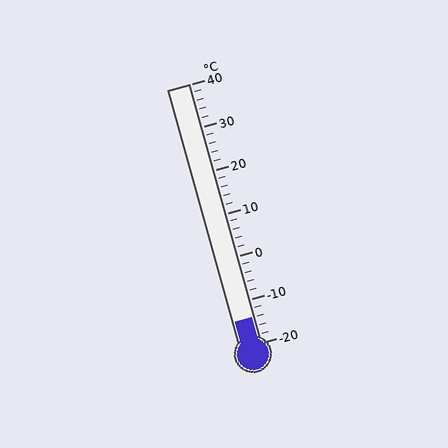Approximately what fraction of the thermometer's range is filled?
The thermometer is filled to approximately 10% of its range.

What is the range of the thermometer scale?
The thermometer scale ranges from -20°C to 40°C.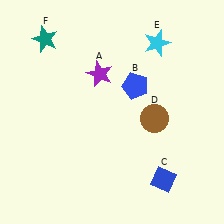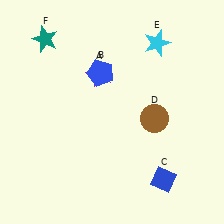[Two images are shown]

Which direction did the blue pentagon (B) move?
The blue pentagon (B) moved left.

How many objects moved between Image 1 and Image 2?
1 object moved between the two images.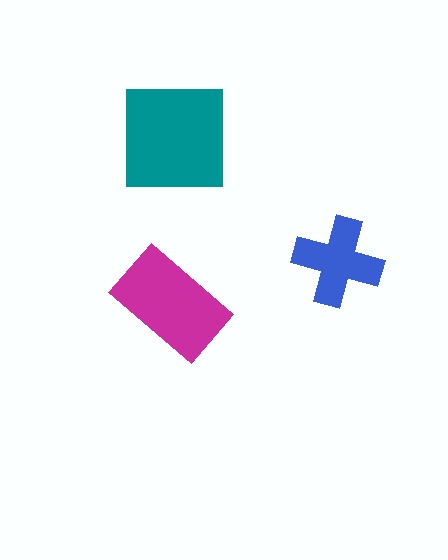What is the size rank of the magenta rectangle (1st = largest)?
2nd.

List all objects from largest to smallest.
The teal square, the magenta rectangle, the blue cross.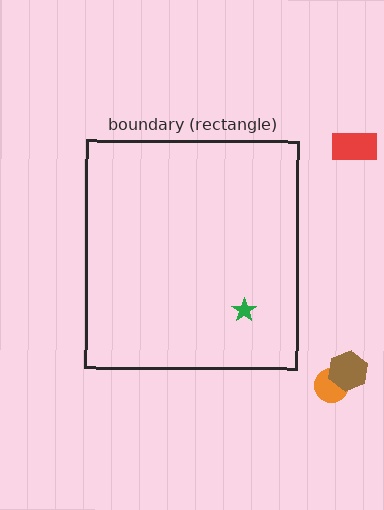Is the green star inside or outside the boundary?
Inside.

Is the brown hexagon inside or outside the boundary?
Outside.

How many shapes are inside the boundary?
1 inside, 3 outside.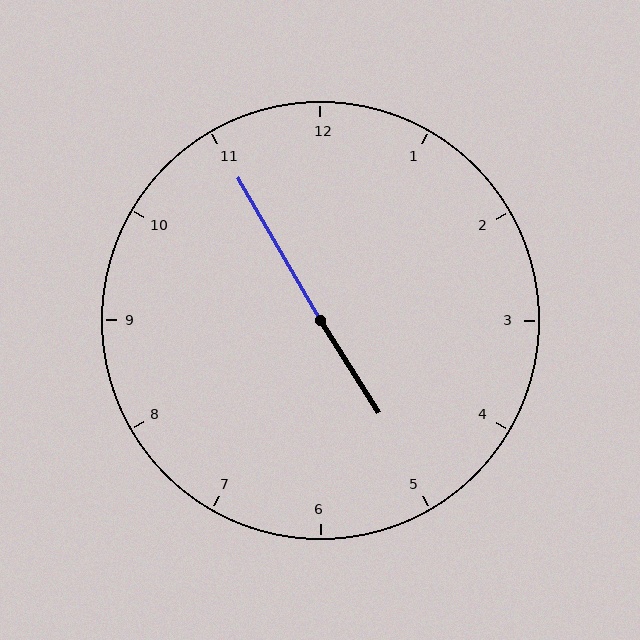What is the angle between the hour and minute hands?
Approximately 178 degrees.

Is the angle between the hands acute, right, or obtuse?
It is obtuse.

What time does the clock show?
4:55.